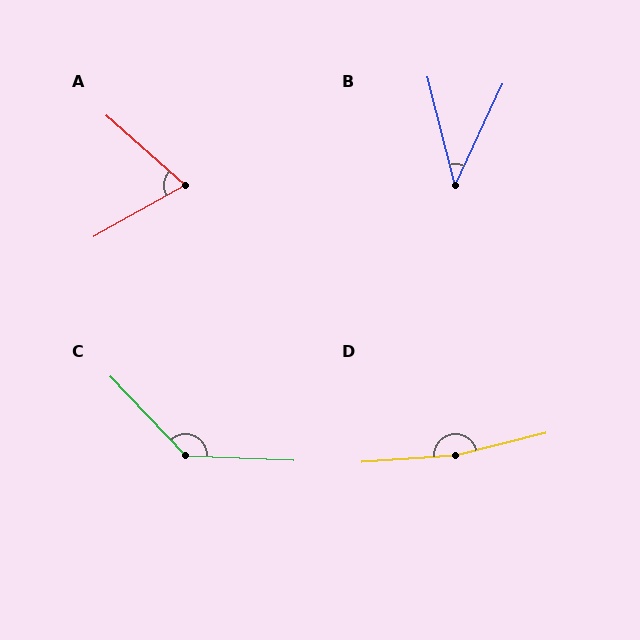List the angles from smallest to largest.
B (39°), A (71°), C (136°), D (170°).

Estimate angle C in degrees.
Approximately 136 degrees.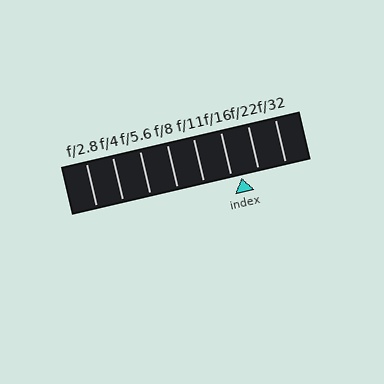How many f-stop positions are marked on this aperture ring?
There are 8 f-stop positions marked.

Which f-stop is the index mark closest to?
The index mark is closest to f/16.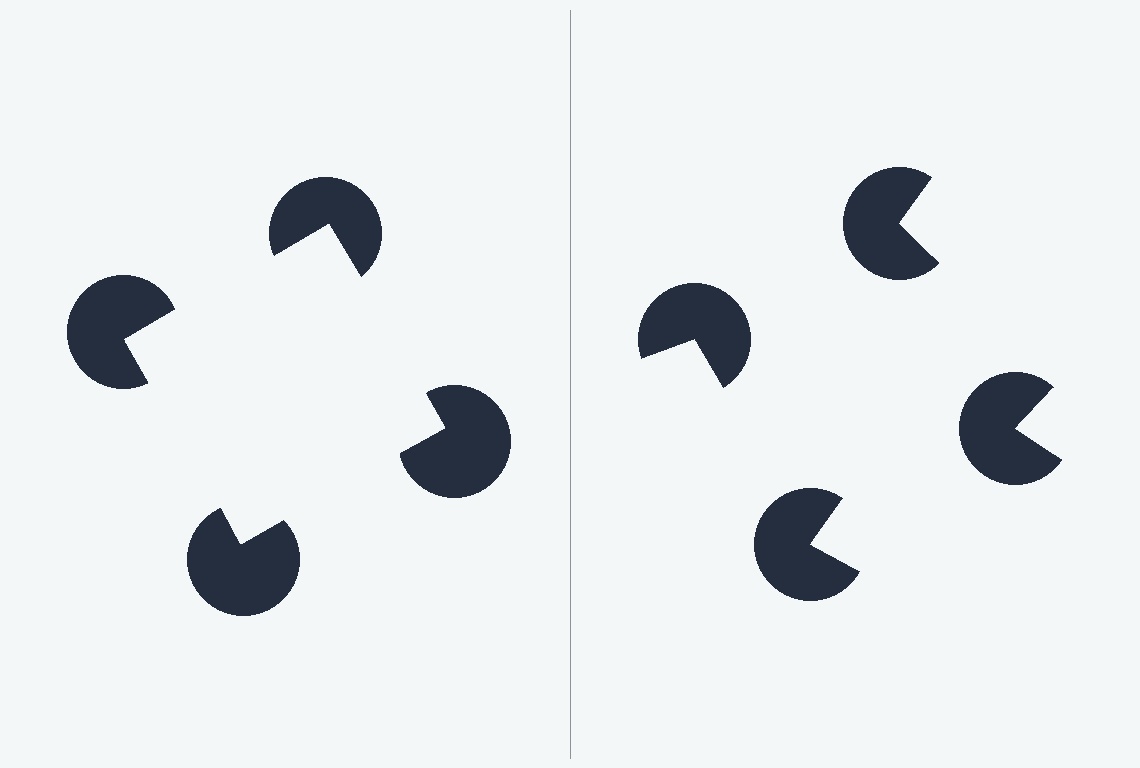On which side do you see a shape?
An illusory square appears on the left side. On the right side the wedge cuts are rotated, so no coherent shape forms.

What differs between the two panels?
The pac-man discs are positioned identically on both sides; only the wedge orientations differ. On the left they align to a square; on the right they are misaligned.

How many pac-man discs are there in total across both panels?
8 — 4 on each side.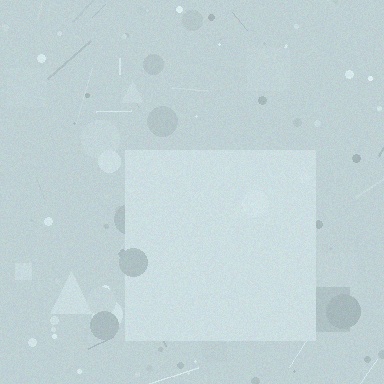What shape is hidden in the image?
A square is hidden in the image.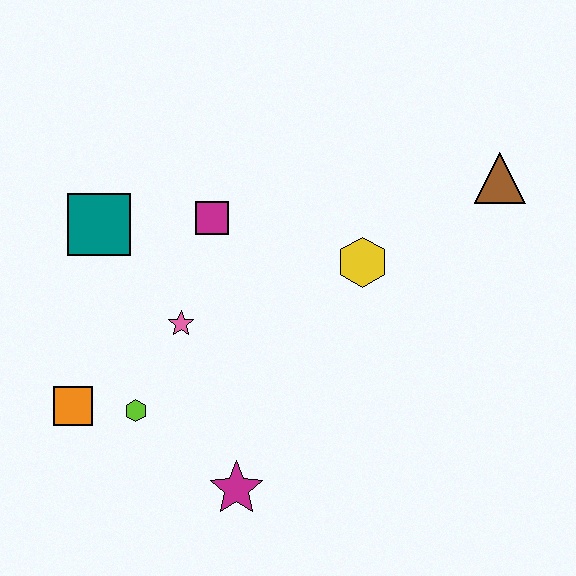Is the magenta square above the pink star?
Yes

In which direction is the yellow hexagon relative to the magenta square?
The yellow hexagon is to the right of the magenta square.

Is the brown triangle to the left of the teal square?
No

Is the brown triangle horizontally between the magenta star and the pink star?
No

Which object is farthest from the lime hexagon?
The brown triangle is farthest from the lime hexagon.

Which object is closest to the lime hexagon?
The orange square is closest to the lime hexagon.